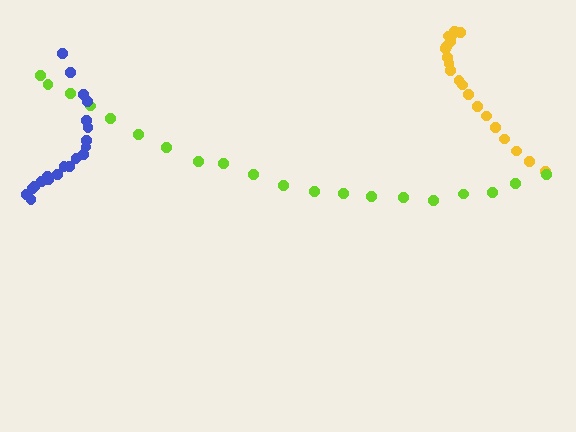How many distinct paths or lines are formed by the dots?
There are 3 distinct paths.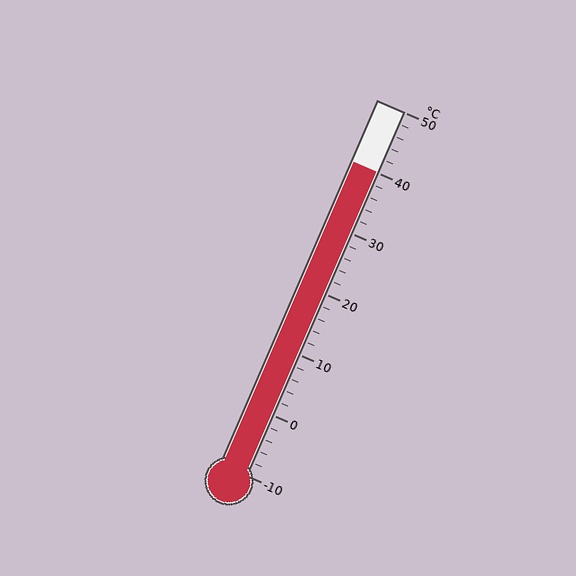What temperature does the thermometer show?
The thermometer shows approximately 40°C.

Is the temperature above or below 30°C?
The temperature is above 30°C.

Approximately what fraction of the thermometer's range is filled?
The thermometer is filled to approximately 85% of its range.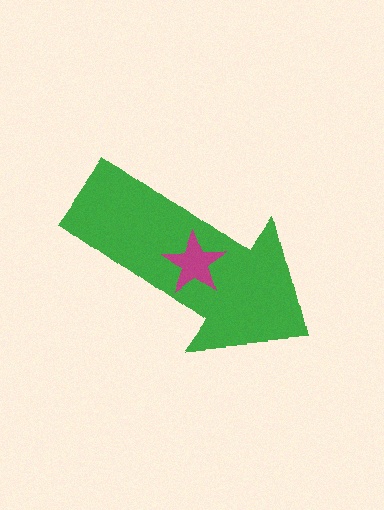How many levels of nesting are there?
2.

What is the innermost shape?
The magenta star.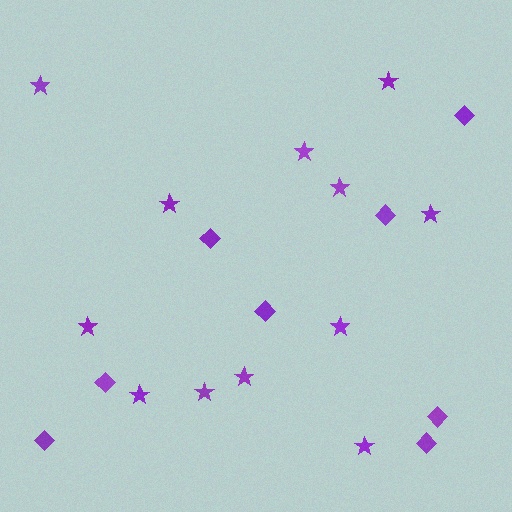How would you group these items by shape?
There are 2 groups: one group of diamonds (8) and one group of stars (12).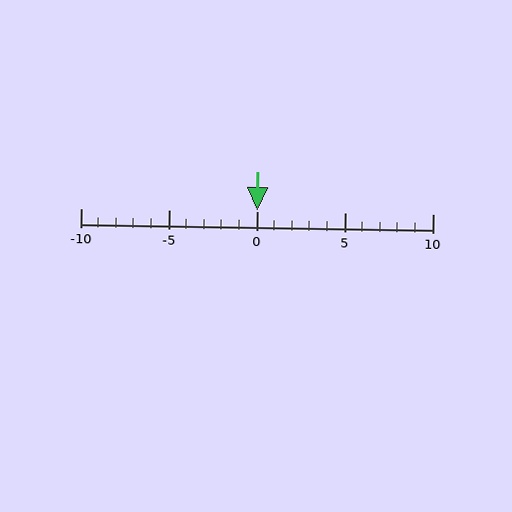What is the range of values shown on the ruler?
The ruler shows values from -10 to 10.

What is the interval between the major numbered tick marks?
The major tick marks are spaced 5 units apart.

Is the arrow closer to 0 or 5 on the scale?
The arrow is closer to 0.